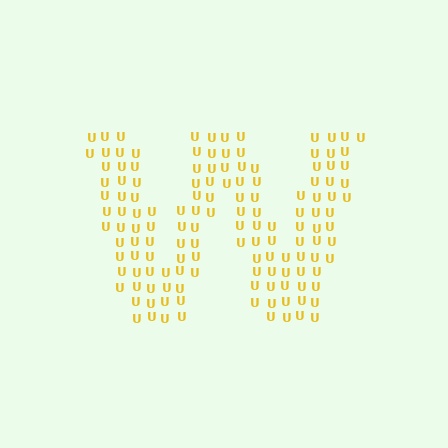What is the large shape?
The large shape is the letter W.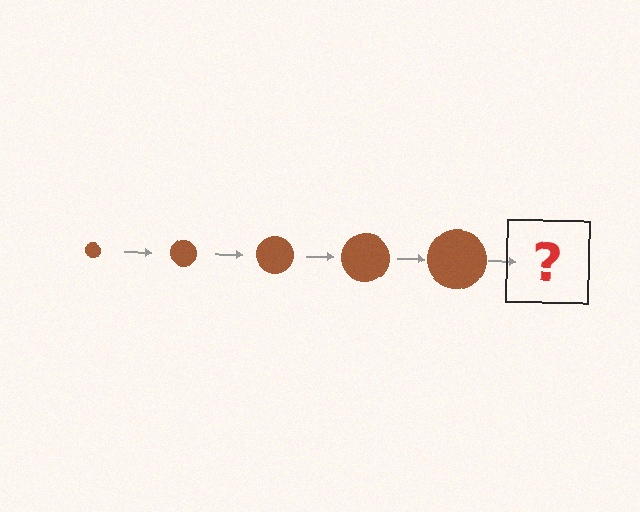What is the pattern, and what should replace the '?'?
The pattern is that the circle gets progressively larger each step. The '?' should be a brown circle, larger than the previous one.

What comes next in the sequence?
The next element should be a brown circle, larger than the previous one.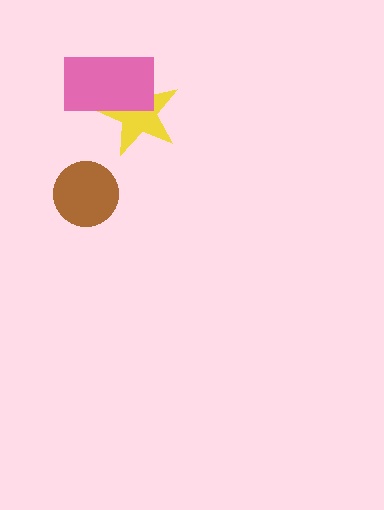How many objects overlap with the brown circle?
0 objects overlap with the brown circle.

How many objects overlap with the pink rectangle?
1 object overlaps with the pink rectangle.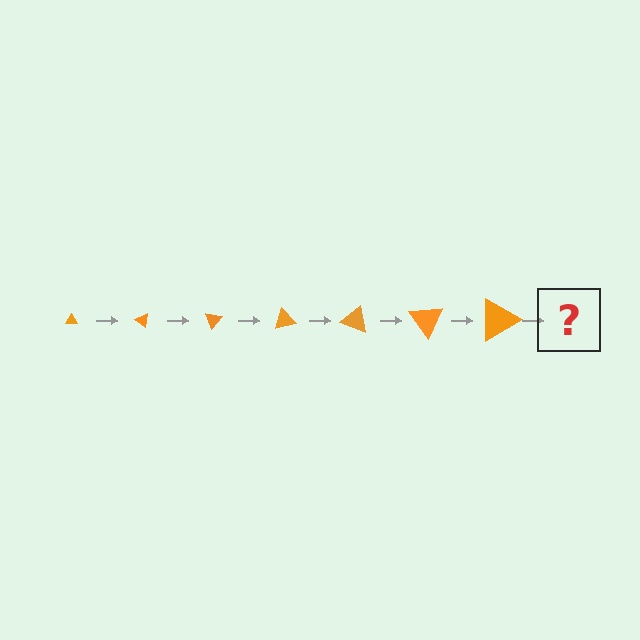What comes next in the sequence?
The next element should be a triangle, larger than the previous one and rotated 245 degrees from the start.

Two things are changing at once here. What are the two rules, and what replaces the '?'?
The two rules are that the triangle grows larger each step and it rotates 35 degrees each step. The '?' should be a triangle, larger than the previous one and rotated 245 degrees from the start.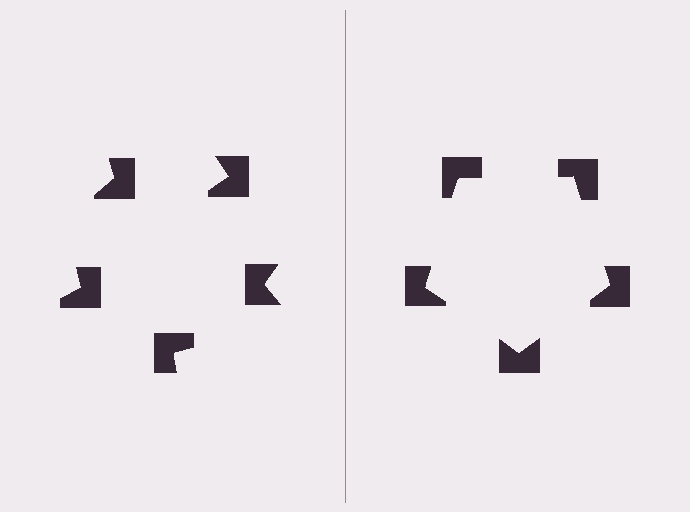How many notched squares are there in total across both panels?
10 — 5 on each side.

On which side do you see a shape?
An illusory pentagon appears on the right side. On the left side the wedge cuts are rotated, so no coherent shape forms.